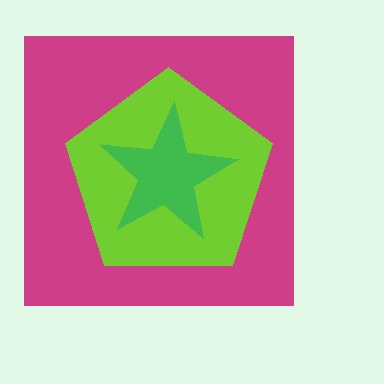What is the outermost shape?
The magenta square.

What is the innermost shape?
The green star.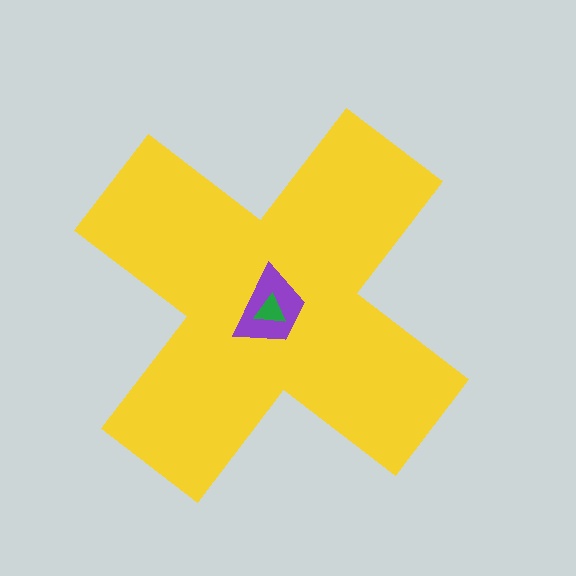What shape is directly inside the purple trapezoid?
The green triangle.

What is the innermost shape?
The green triangle.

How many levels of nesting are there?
3.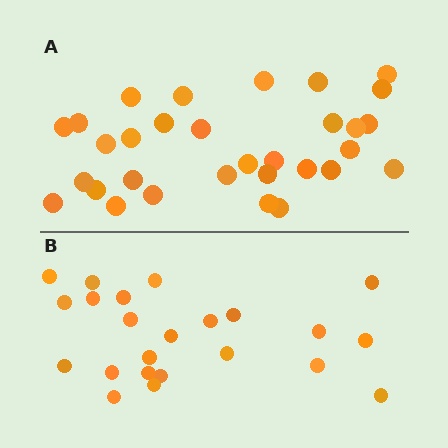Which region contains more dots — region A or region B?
Region A (the top region) has more dots.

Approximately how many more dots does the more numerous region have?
Region A has roughly 8 or so more dots than region B.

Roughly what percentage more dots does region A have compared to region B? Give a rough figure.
About 35% more.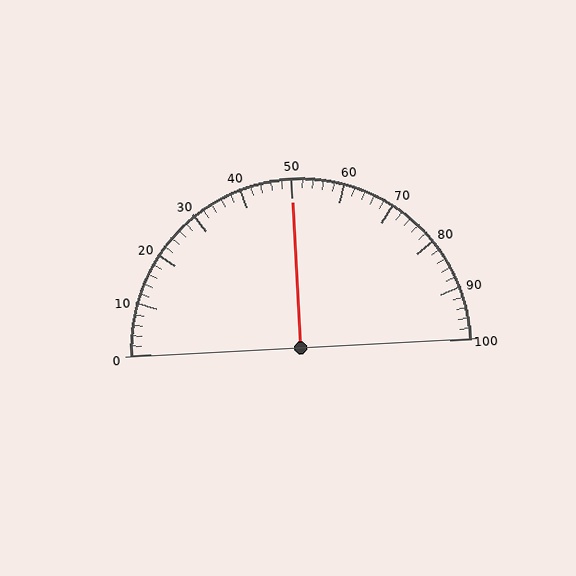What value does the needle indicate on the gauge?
The needle indicates approximately 50.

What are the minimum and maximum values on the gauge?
The gauge ranges from 0 to 100.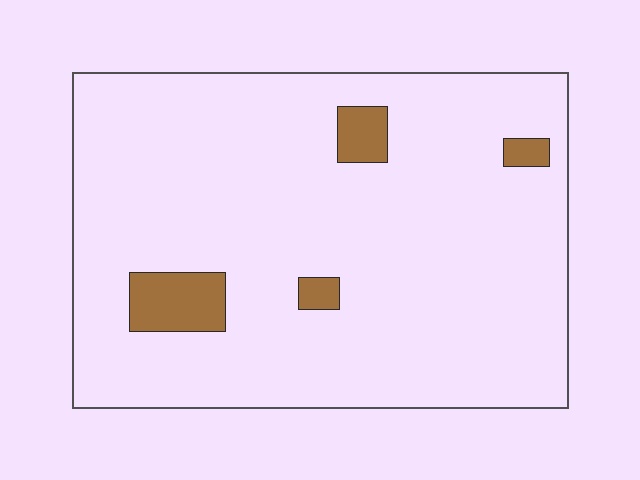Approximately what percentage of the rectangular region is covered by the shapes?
Approximately 5%.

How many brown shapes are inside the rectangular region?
4.